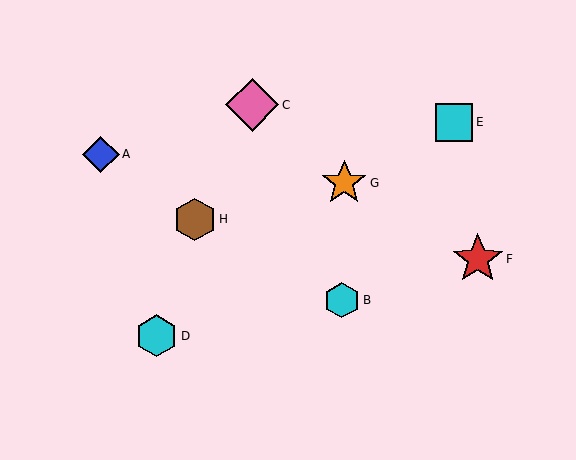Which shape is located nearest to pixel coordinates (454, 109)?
The cyan square (labeled E) at (454, 122) is nearest to that location.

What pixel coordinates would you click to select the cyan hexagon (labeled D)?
Click at (157, 336) to select the cyan hexagon D.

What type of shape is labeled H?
Shape H is a brown hexagon.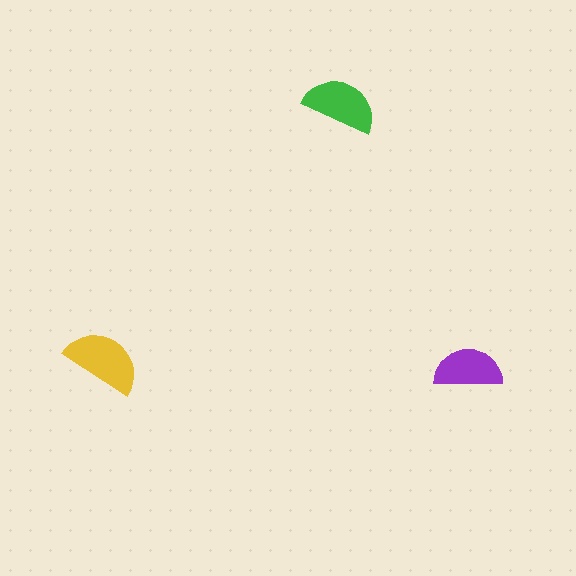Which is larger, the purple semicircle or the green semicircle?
The green one.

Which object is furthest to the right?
The purple semicircle is rightmost.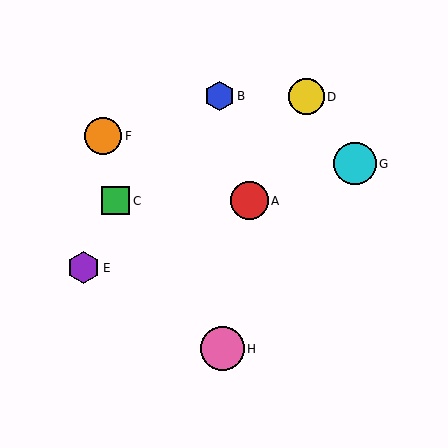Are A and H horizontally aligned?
No, A is at y≈201 and H is at y≈349.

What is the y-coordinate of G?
Object G is at y≈164.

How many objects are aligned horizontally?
2 objects (A, C) are aligned horizontally.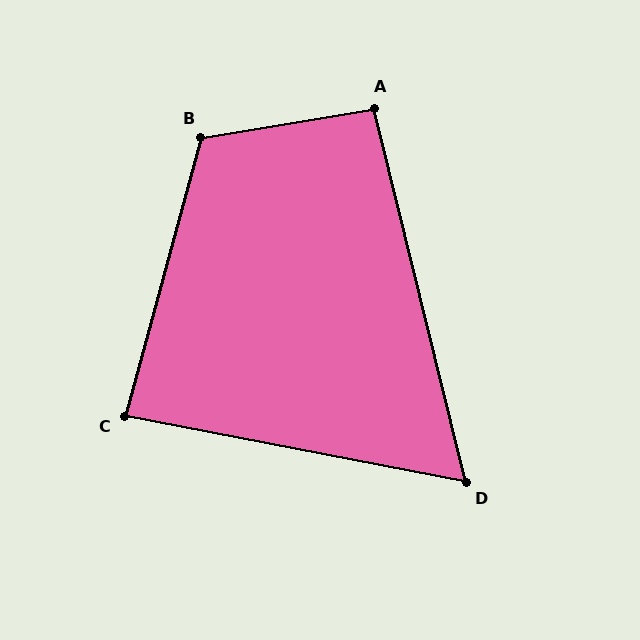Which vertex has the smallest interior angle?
D, at approximately 65 degrees.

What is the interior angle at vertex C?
Approximately 86 degrees (approximately right).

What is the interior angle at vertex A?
Approximately 94 degrees (approximately right).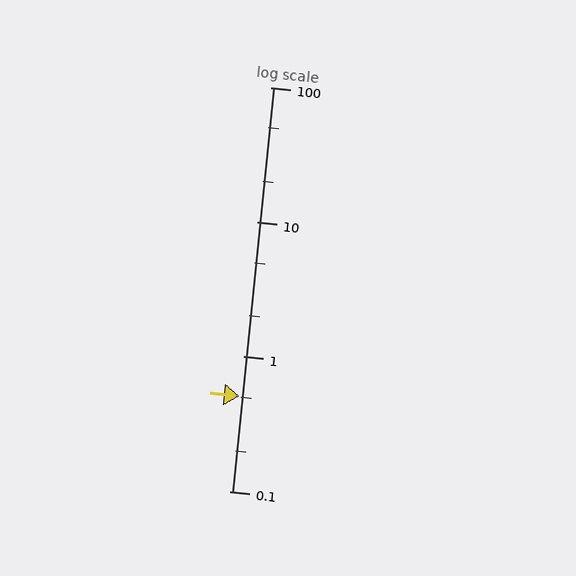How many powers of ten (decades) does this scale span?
The scale spans 3 decades, from 0.1 to 100.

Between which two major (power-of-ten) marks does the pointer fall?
The pointer is between 0.1 and 1.